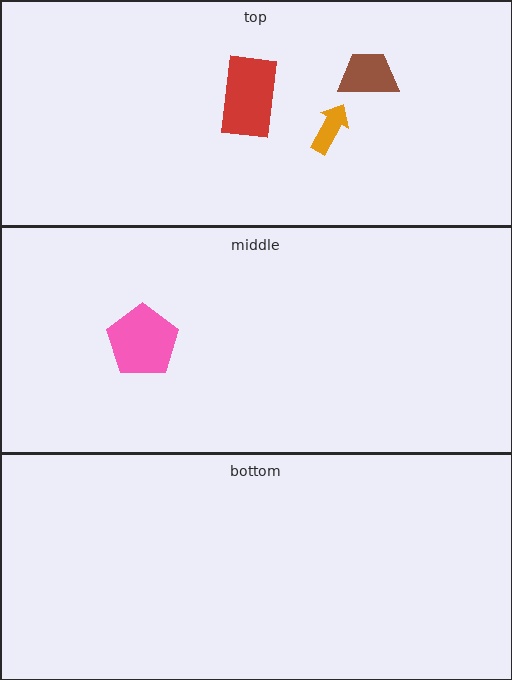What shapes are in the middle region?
The pink pentagon.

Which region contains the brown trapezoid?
The top region.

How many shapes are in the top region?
3.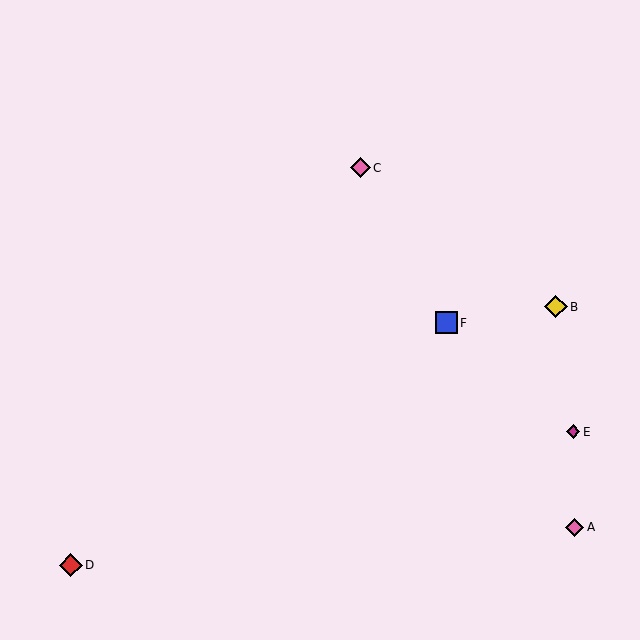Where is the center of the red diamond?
The center of the red diamond is at (71, 565).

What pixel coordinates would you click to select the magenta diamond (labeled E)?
Click at (573, 432) to select the magenta diamond E.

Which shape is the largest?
The red diamond (labeled D) is the largest.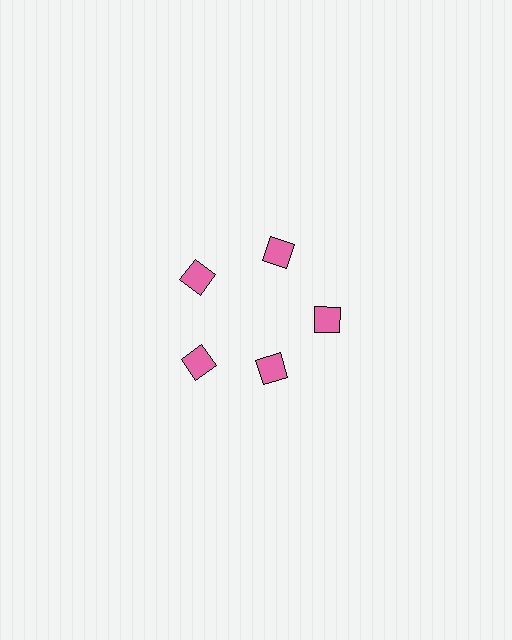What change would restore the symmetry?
The symmetry would be restored by moving it outward, back onto the ring so that all 5 squares sit at equal angles and equal distance from the center.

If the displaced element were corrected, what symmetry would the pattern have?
It would have 5-fold rotational symmetry — the pattern would map onto itself every 72 degrees.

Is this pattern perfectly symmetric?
No. The 5 pink squares are arranged in a ring, but one element near the 5 o'clock position is pulled inward toward the center, breaking the 5-fold rotational symmetry.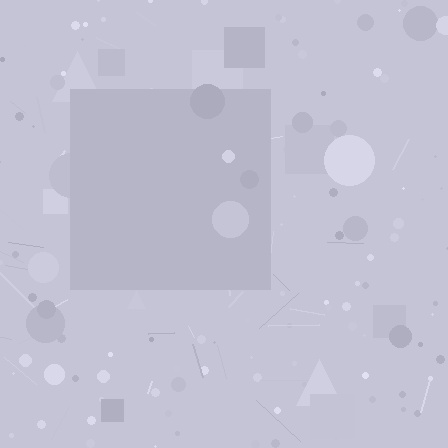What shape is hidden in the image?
A square is hidden in the image.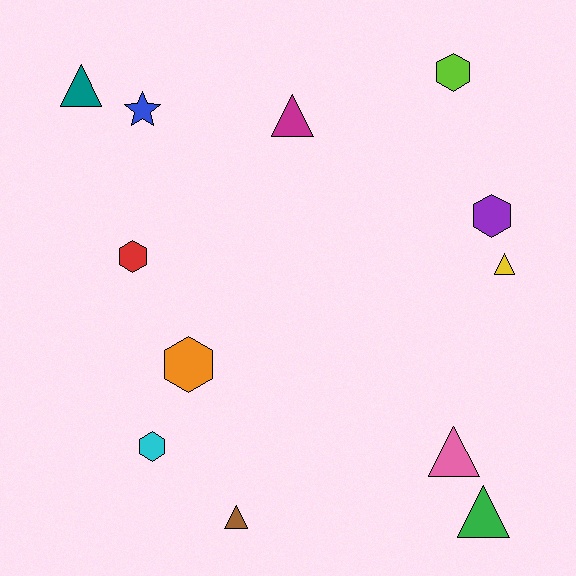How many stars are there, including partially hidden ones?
There is 1 star.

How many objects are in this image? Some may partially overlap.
There are 12 objects.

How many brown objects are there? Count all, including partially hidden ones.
There is 1 brown object.